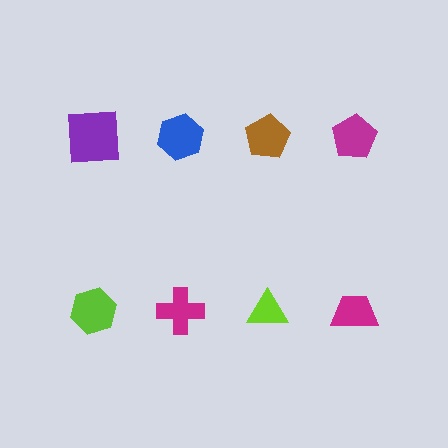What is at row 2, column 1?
A lime hexagon.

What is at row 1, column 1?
A purple square.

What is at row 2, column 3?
A lime triangle.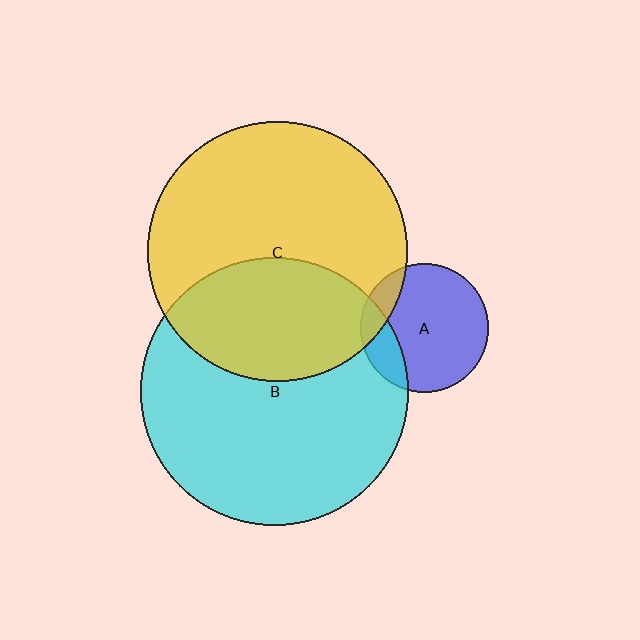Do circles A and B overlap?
Yes.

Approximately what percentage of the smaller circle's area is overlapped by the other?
Approximately 20%.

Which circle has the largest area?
Circle B (cyan).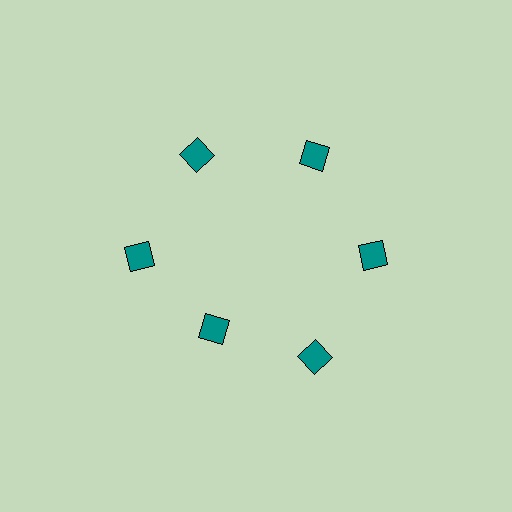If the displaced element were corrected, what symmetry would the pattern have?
It would have 6-fold rotational symmetry — the pattern would map onto itself every 60 degrees.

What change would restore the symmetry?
The symmetry would be restored by moving it outward, back onto the ring so that all 6 diamonds sit at equal angles and equal distance from the center.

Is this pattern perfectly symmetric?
No. The 6 teal diamonds are arranged in a ring, but one element near the 7 o'clock position is pulled inward toward the center, breaking the 6-fold rotational symmetry.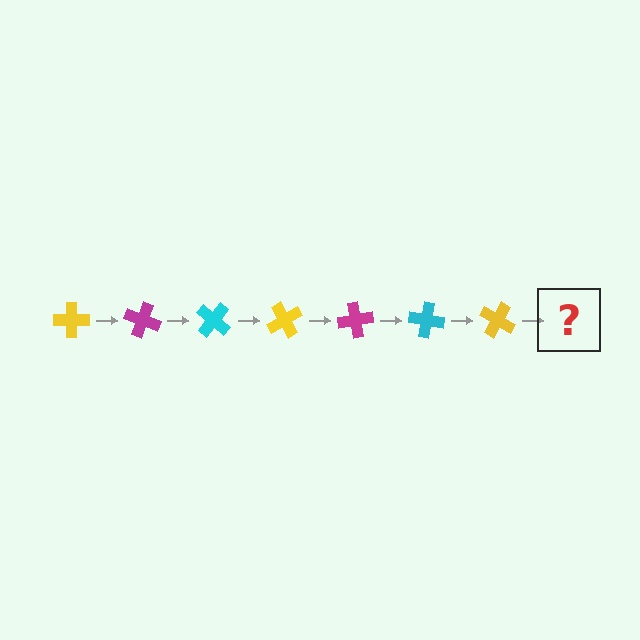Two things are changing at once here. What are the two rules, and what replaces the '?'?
The two rules are that it rotates 20 degrees each step and the color cycles through yellow, magenta, and cyan. The '?' should be a magenta cross, rotated 140 degrees from the start.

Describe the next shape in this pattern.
It should be a magenta cross, rotated 140 degrees from the start.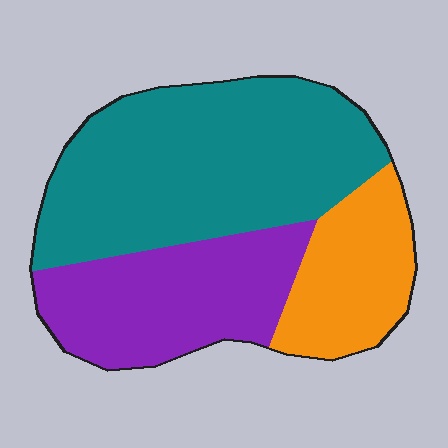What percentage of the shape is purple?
Purple covers 29% of the shape.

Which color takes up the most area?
Teal, at roughly 50%.